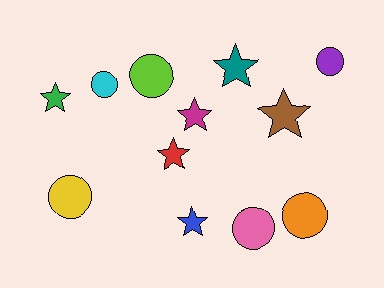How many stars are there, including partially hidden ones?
There are 6 stars.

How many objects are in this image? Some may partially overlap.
There are 12 objects.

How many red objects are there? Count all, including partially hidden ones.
There is 1 red object.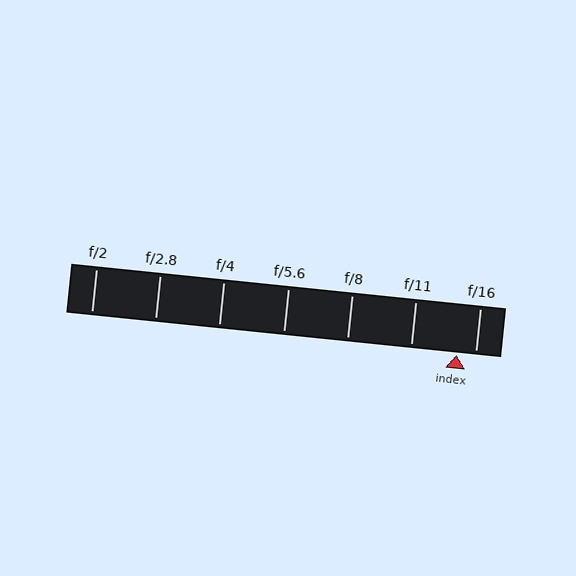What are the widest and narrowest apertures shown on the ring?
The widest aperture shown is f/2 and the narrowest is f/16.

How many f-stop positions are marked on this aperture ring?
There are 7 f-stop positions marked.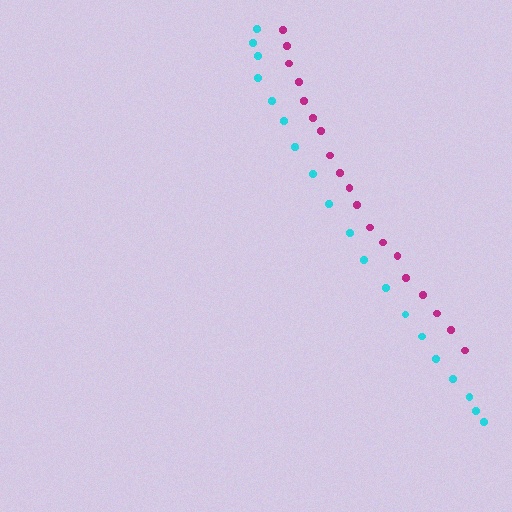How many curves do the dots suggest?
There are 2 distinct paths.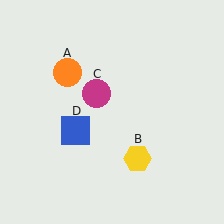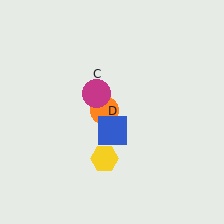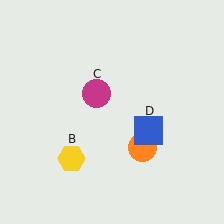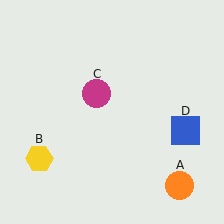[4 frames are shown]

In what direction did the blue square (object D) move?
The blue square (object D) moved right.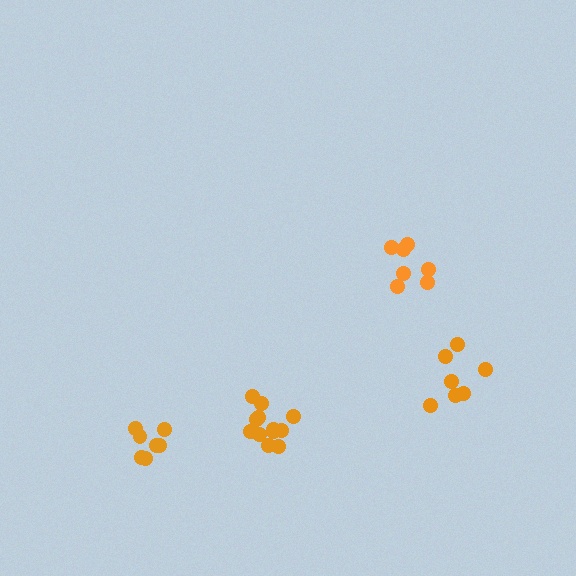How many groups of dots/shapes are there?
There are 4 groups.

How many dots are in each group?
Group 1: 7 dots, Group 2: 7 dots, Group 3: 13 dots, Group 4: 7 dots (34 total).